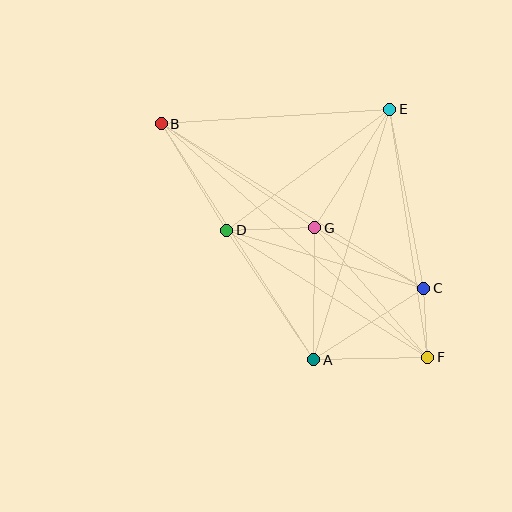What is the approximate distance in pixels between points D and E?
The distance between D and E is approximately 203 pixels.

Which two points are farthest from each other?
Points B and F are farthest from each other.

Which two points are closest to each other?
Points C and F are closest to each other.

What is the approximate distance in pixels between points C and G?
The distance between C and G is approximately 124 pixels.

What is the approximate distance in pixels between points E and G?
The distance between E and G is approximately 140 pixels.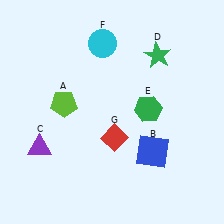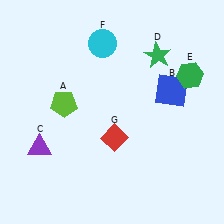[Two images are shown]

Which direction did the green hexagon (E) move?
The green hexagon (E) moved right.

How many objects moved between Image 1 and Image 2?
2 objects moved between the two images.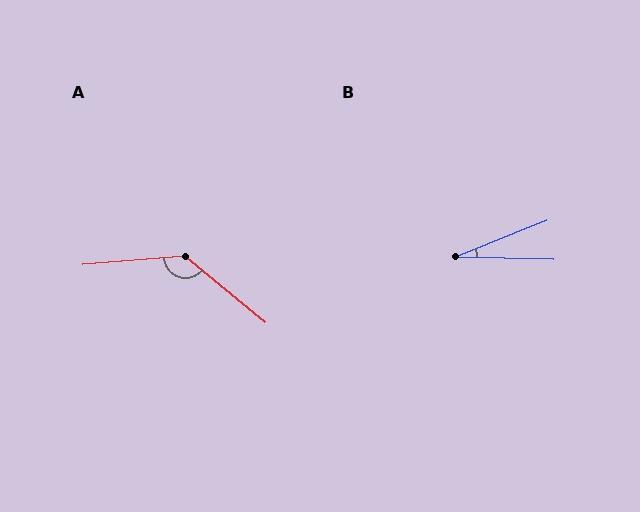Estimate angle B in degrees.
Approximately 23 degrees.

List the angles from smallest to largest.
B (23°), A (136°).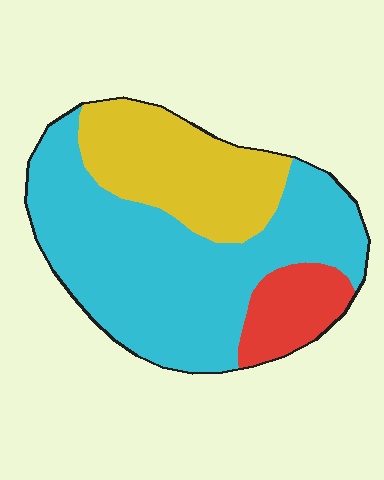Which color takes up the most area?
Cyan, at roughly 60%.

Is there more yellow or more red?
Yellow.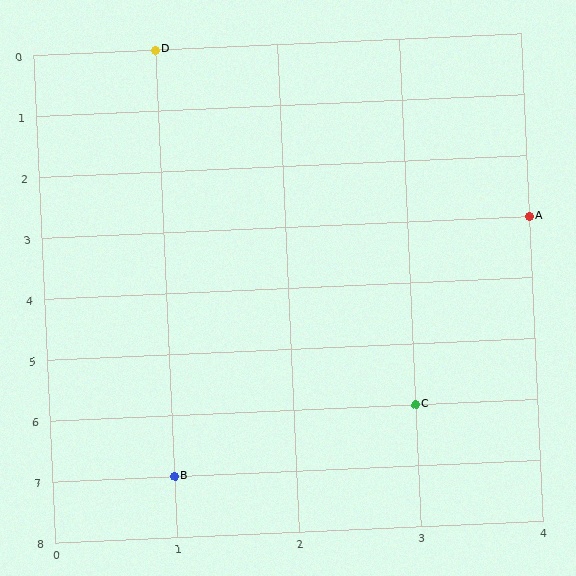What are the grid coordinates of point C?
Point C is at grid coordinates (3, 6).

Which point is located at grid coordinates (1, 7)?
Point B is at (1, 7).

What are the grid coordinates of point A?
Point A is at grid coordinates (4, 3).